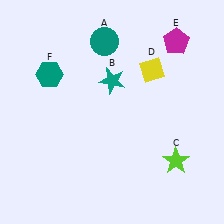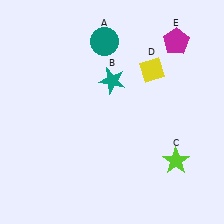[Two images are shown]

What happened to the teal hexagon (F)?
The teal hexagon (F) was removed in Image 2. It was in the top-left area of Image 1.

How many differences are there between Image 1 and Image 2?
There is 1 difference between the two images.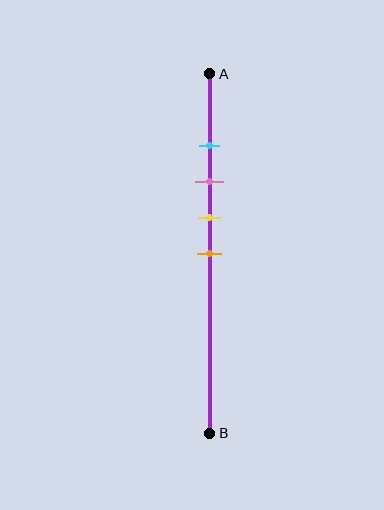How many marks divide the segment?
There are 4 marks dividing the segment.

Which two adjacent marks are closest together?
The cyan and pink marks are the closest adjacent pair.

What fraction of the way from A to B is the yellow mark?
The yellow mark is approximately 40% (0.4) of the way from A to B.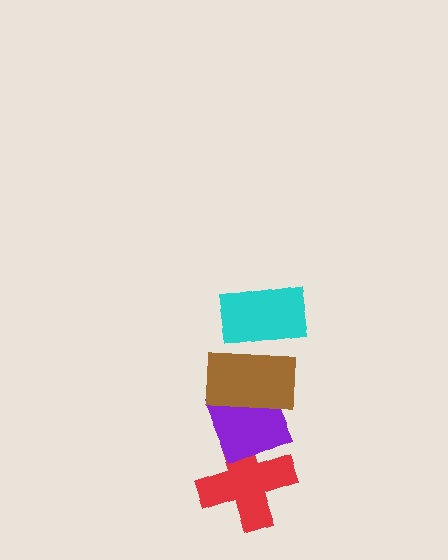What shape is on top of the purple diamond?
The brown rectangle is on top of the purple diamond.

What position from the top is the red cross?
The red cross is 4th from the top.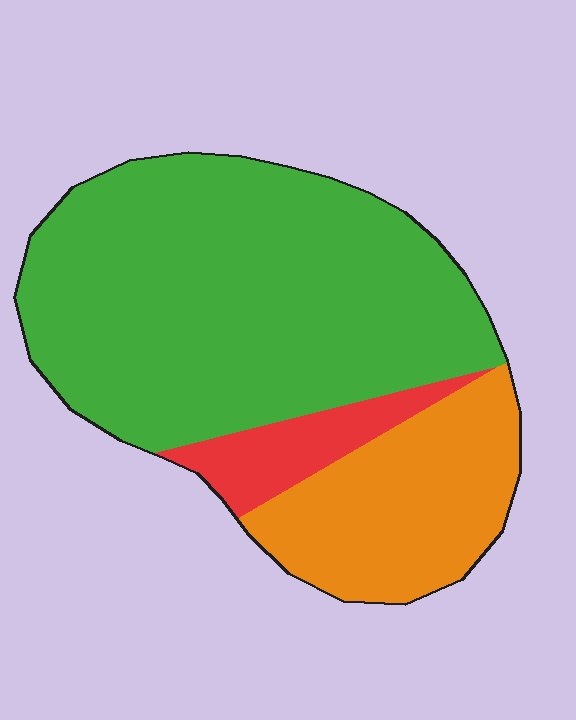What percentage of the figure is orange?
Orange covers 25% of the figure.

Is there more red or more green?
Green.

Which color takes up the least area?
Red, at roughly 10%.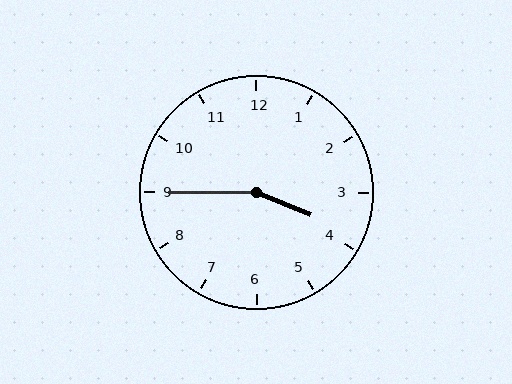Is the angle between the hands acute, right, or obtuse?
It is obtuse.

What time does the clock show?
3:45.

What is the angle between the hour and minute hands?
Approximately 158 degrees.